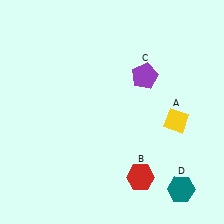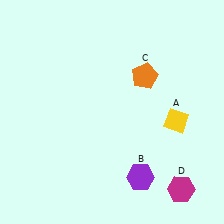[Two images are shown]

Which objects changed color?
B changed from red to purple. C changed from purple to orange. D changed from teal to magenta.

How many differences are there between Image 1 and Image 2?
There are 3 differences between the two images.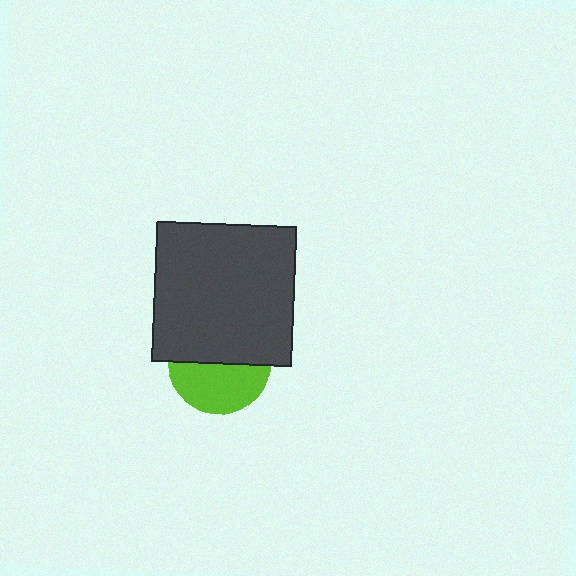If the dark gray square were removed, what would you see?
You would see the complete lime circle.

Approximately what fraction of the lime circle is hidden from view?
Roughly 52% of the lime circle is hidden behind the dark gray square.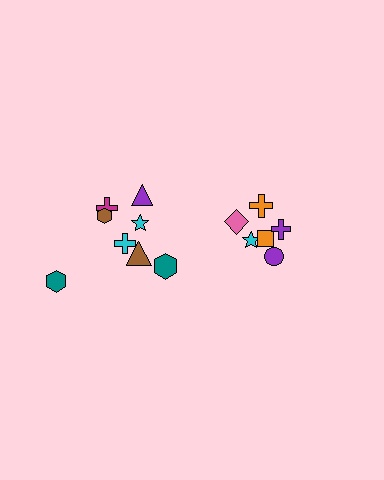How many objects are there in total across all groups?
There are 14 objects.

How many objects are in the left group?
There are 8 objects.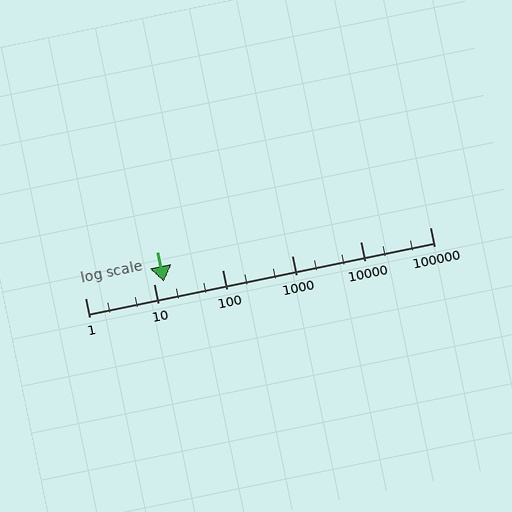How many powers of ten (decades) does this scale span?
The scale spans 5 decades, from 1 to 100000.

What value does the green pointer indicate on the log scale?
The pointer indicates approximately 14.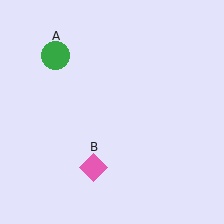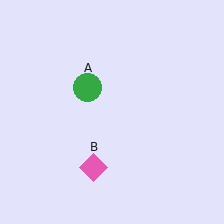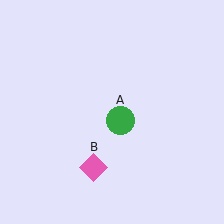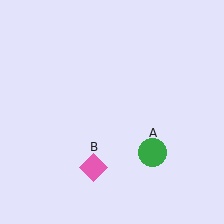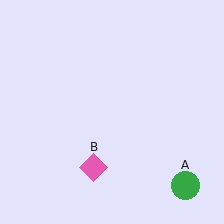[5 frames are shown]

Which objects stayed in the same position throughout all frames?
Pink diamond (object B) remained stationary.